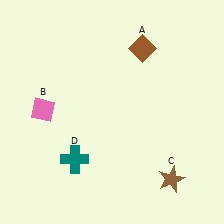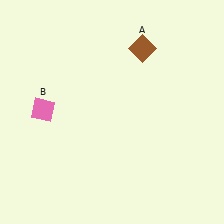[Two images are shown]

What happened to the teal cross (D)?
The teal cross (D) was removed in Image 2. It was in the bottom-left area of Image 1.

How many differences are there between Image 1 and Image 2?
There are 2 differences between the two images.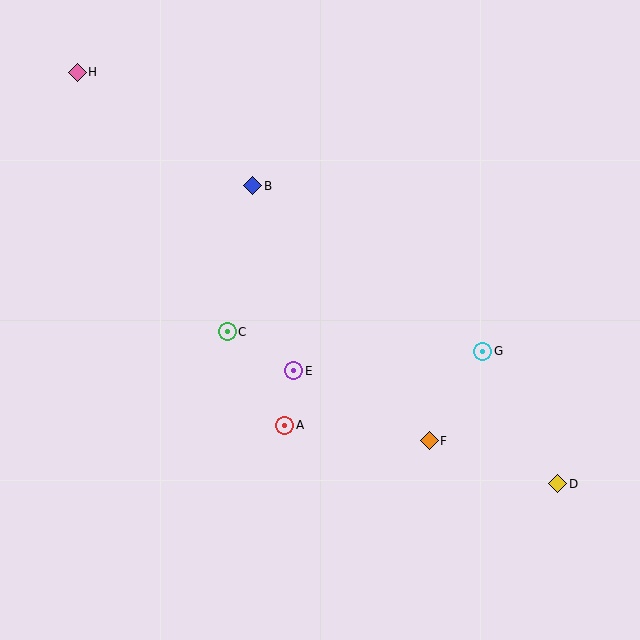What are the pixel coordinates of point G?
Point G is at (483, 351).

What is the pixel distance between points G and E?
The distance between G and E is 190 pixels.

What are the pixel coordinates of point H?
Point H is at (77, 72).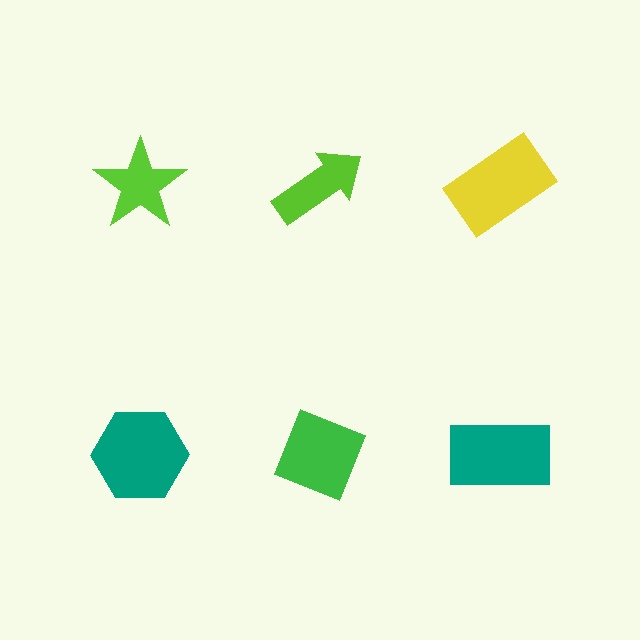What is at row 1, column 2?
A lime arrow.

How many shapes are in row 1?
3 shapes.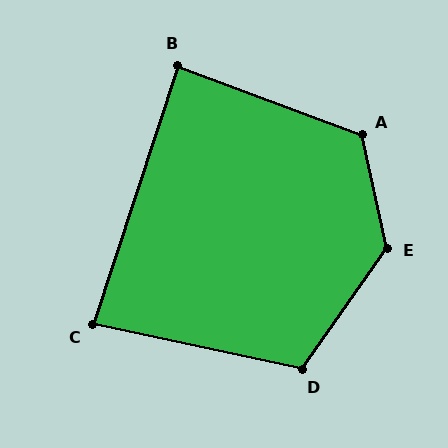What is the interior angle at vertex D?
Approximately 113 degrees (obtuse).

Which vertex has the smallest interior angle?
C, at approximately 84 degrees.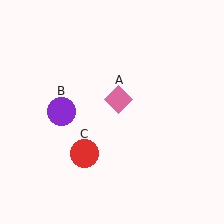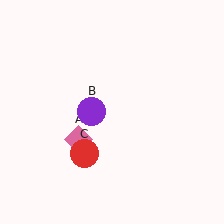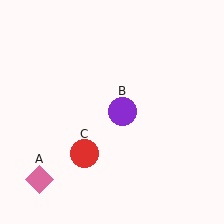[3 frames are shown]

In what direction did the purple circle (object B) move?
The purple circle (object B) moved right.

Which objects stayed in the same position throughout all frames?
Red circle (object C) remained stationary.